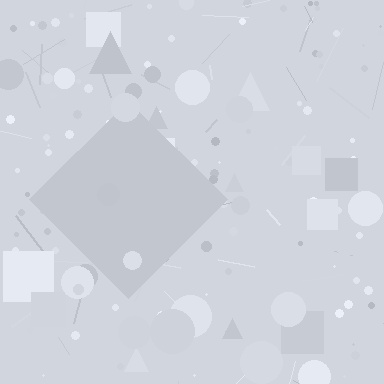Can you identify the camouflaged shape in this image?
The camouflaged shape is a diamond.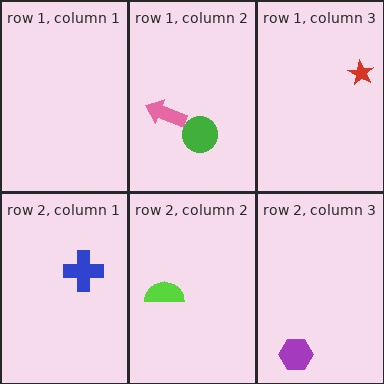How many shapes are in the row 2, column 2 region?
1.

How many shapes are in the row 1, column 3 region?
1.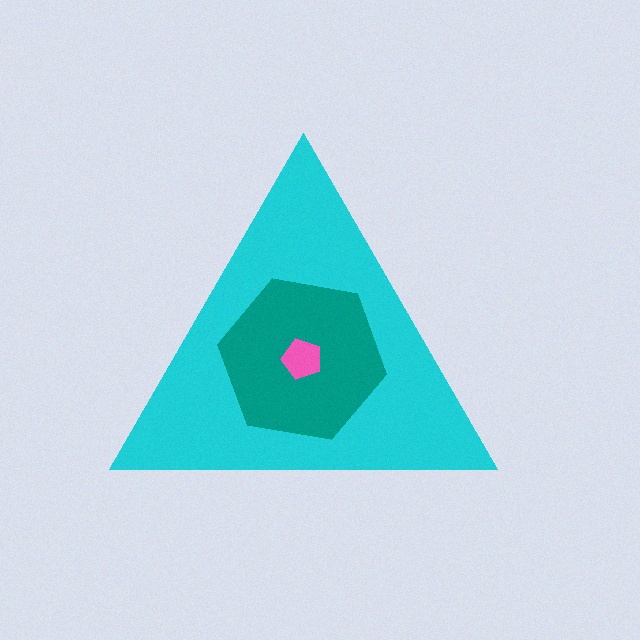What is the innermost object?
The pink pentagon.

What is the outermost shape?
The cyan triangle.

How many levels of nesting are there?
3.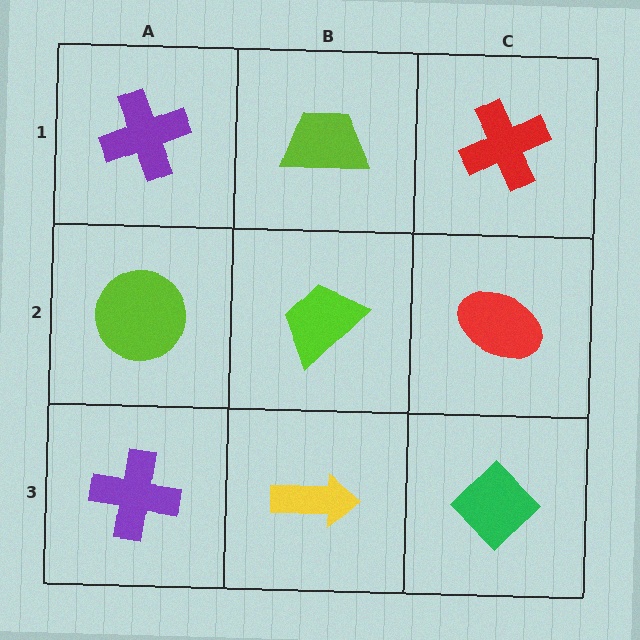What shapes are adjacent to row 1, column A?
A lime circle (row 2, column A), a lime trapezoid (row 1, column B).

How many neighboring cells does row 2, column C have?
3.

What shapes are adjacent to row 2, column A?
A purple cross (row 1, column A), a purple cross (row 3, column A), a lime trapezoid (row 2, column B).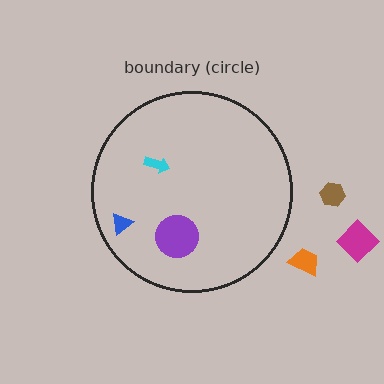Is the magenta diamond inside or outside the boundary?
Outside.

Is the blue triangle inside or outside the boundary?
Inside.